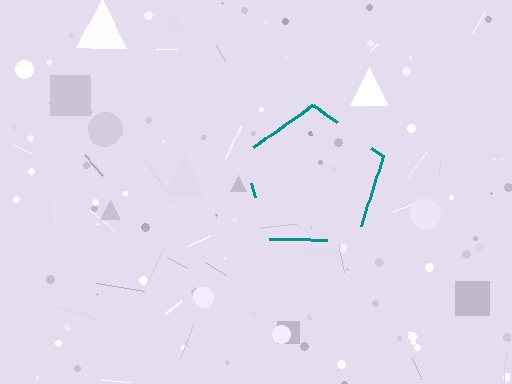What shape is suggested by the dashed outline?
The dashed outline suggests a pentagon.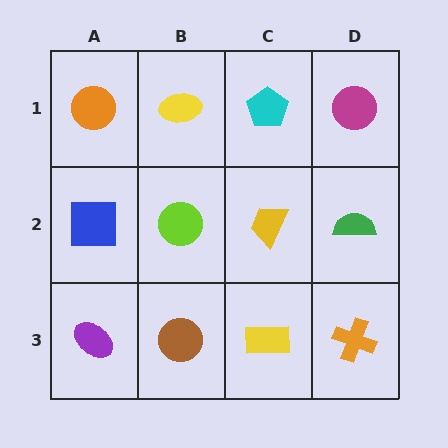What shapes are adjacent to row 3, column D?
A green semicircle (row 2, column D), a yellow rectangle (row 3, column C).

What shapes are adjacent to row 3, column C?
A yellow trapezoid (row 2, column C), a brown circle (row 3, column B), an orange cross (row 3, column D).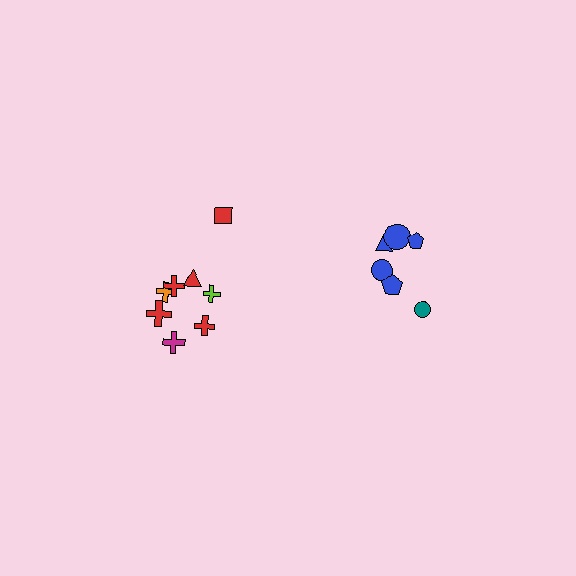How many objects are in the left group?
There are 8 objects.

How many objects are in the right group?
There are 6 objects.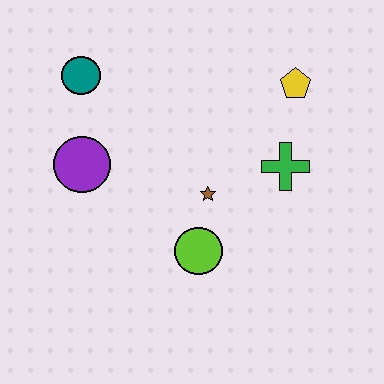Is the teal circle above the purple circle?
Yes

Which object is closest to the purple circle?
The teal circle is closest to the purple circle.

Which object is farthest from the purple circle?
The yellow pentagon is farthest from the purple circle.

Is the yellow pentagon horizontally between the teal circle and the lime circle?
No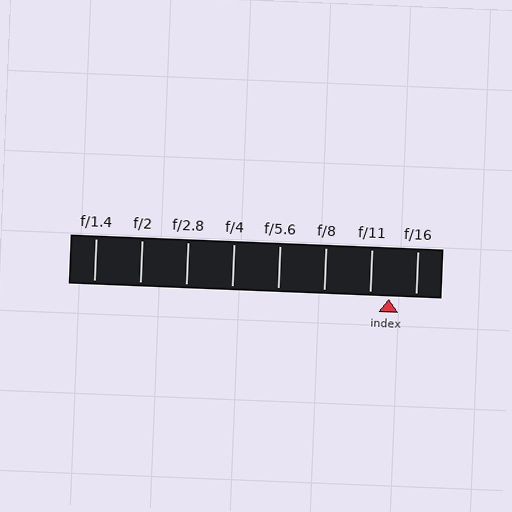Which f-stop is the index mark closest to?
The index mark is closest to f/11.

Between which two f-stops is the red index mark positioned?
The index mark is between f/11 and f/16.